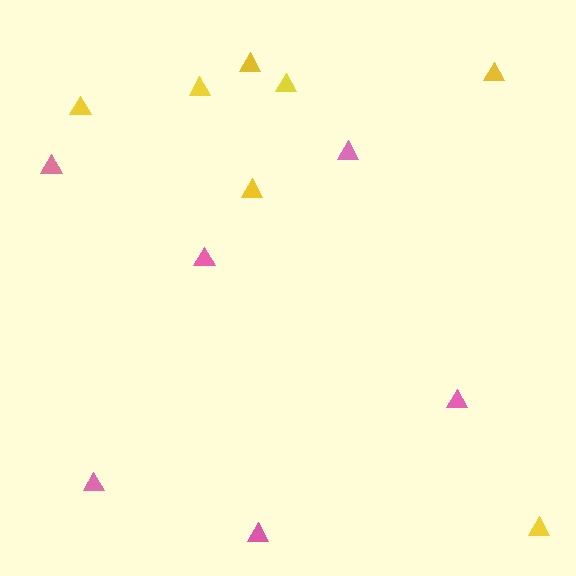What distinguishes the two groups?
There are 2 groups: one group of pink triangles (6) and one group of yellow triangles (7).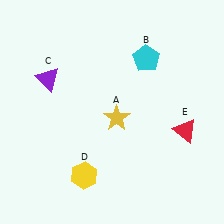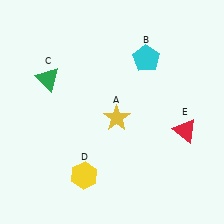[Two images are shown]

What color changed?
The triangle (C) changed from purple in Image 1 to green in Image 2.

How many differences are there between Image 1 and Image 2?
There is 1 difference between the two images.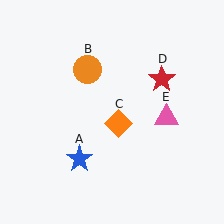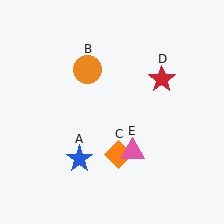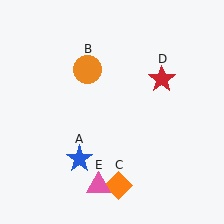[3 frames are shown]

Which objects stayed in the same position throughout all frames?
Blue star (object A) and orange circle (object B) and red star (object D) remained stationary.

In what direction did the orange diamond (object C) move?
The orange diamond (object C) moved down.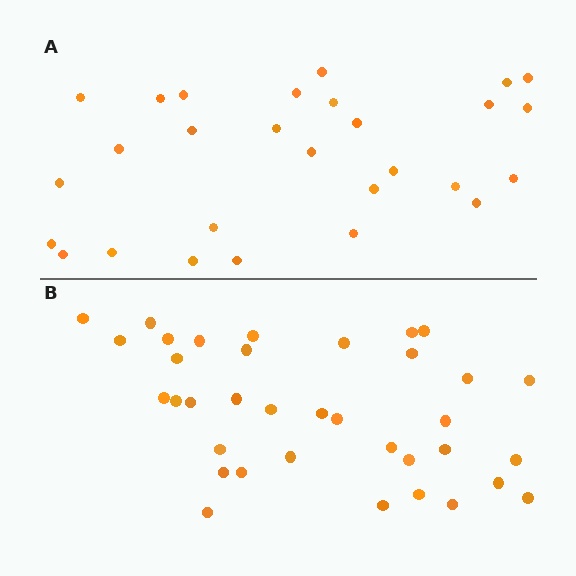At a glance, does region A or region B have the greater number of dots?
Region B (the bottom region) has more dots.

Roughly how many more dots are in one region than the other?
Region B has roughly 8 or so more dots than region A.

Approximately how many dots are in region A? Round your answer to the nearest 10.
About 30 dots. (The exact count is 28, which rounds to 30.)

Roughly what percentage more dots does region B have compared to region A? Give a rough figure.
About 30% more.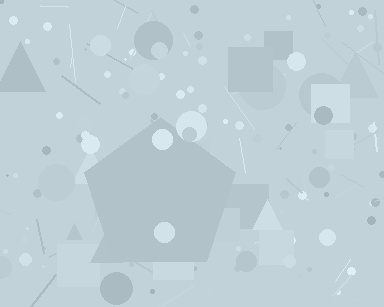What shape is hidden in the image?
A pentagon is hidden in the image.